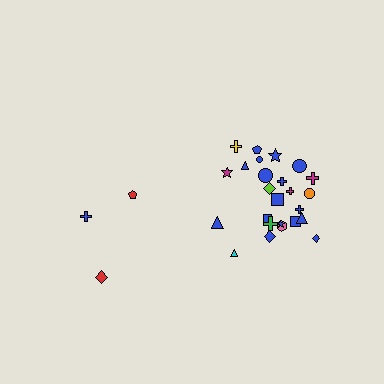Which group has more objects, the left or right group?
The right group.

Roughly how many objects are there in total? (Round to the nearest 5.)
Roughly 30 objects in total.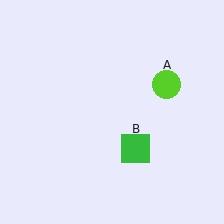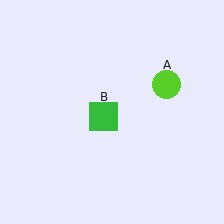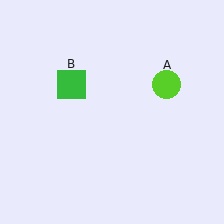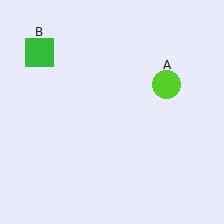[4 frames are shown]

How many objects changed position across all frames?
1 object changed position: green square (object B).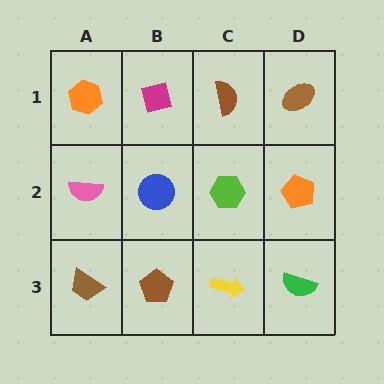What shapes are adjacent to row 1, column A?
A pink semicircle (row 2, column A), a magenta square (row 1, column B).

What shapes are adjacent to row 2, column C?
A brown semicircle (row 1, column C), a yellow arrow (row 3, column C), a blue circle (row 2, column B), an orange pentagon (row 2, column D).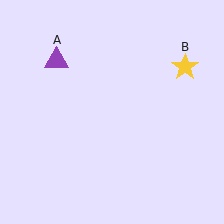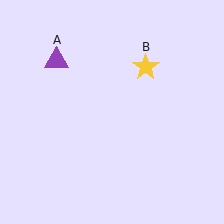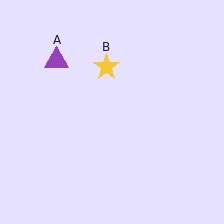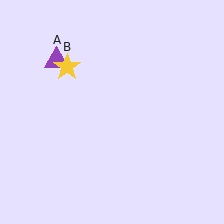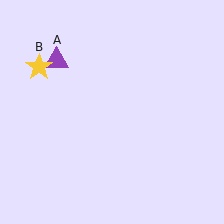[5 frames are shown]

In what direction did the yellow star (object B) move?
The yellow star (object B) moved left.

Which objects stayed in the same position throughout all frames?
Purple triangle (object A) remained stationary.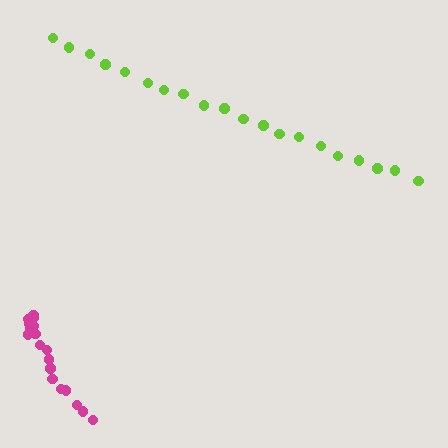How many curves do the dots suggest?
There are 2 distinct paths.